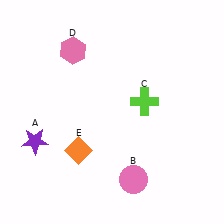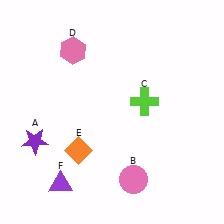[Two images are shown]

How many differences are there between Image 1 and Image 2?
There is 1 difference between the two images.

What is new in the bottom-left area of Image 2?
A purple triangle (F) was added in the bottom-left area of Image 2.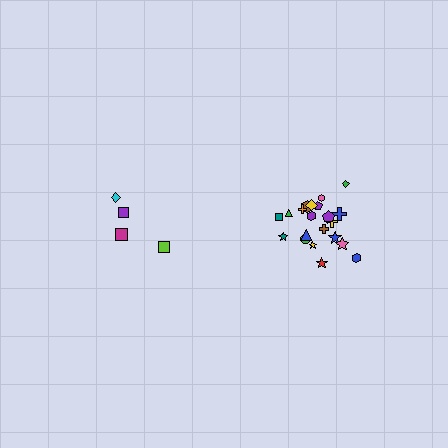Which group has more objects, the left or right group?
The right group.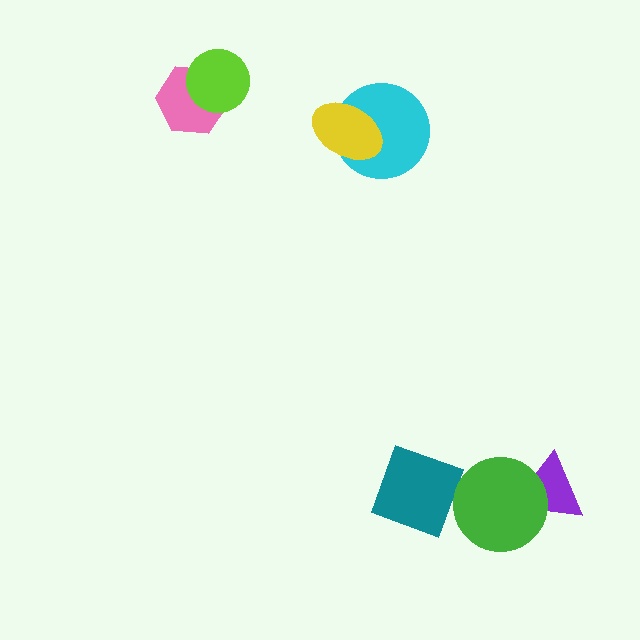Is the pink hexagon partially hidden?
Yes, it is partially covered by another shape.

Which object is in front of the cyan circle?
The yellow ellipse is in front of the cyan circle.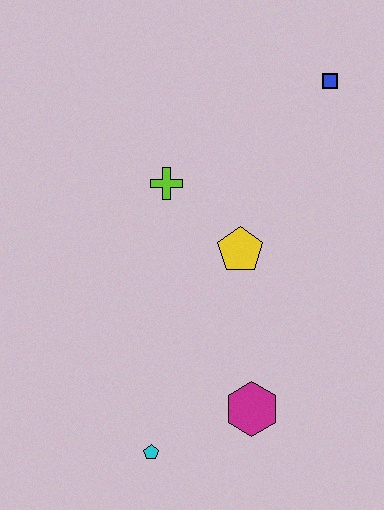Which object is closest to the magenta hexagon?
The cyan pentagon is closest to the magenta hexagon.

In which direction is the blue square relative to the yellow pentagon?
The blue square is above the yellow pentagon.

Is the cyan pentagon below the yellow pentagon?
Yes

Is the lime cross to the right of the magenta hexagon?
No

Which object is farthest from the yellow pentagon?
The cyan pentagon is farthest from the yellow pentagon.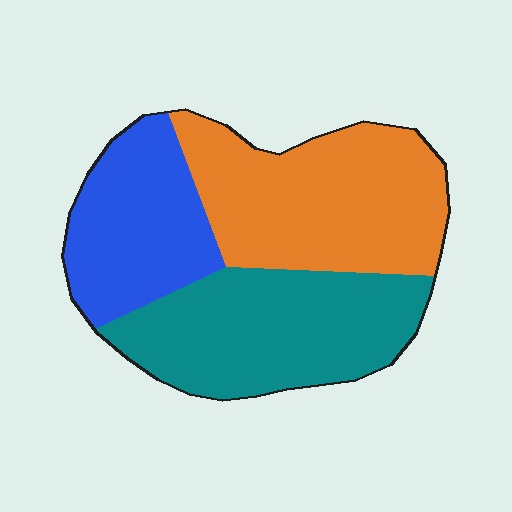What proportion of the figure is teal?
Teal covers 36% of the figure.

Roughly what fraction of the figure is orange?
Orange takes up about three eighths (3/8) of the figure.